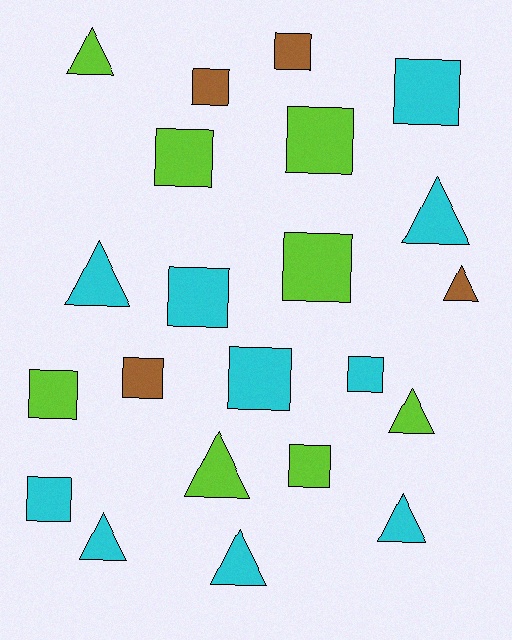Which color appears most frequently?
Cyan, with 10 objects.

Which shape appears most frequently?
Square, with 13 objects.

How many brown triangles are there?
There is 1 brown triangle.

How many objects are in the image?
There are 22 objects.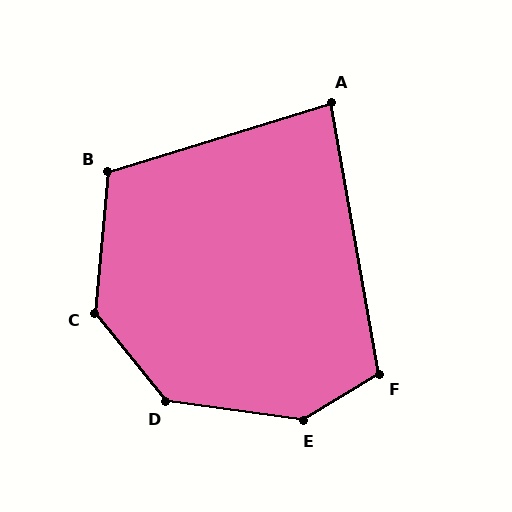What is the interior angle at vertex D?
Approximately 137 degrees (obtuse).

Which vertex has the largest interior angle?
E, at approximately 141 degrees.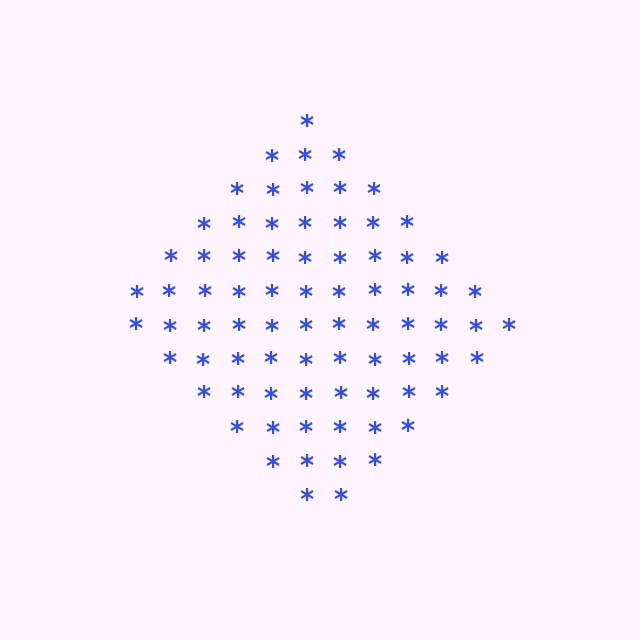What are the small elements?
The small elements are asterisks.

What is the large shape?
The large shape is a diamond.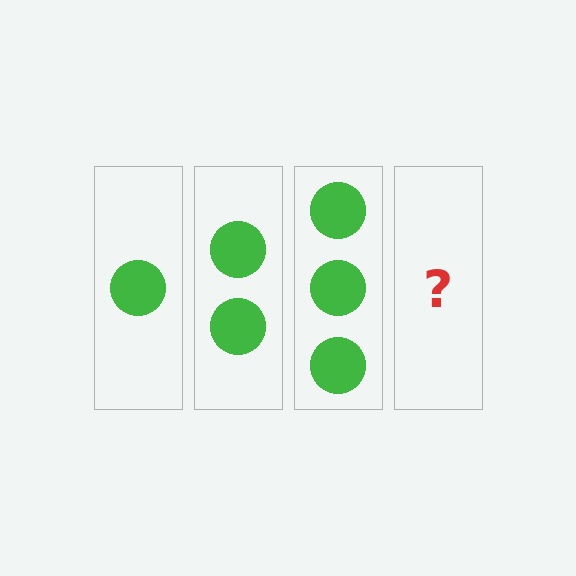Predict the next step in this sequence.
The next step is 4 circles.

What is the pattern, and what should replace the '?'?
The pattern is that each step adds one more circle. The '?' should be 4 circles.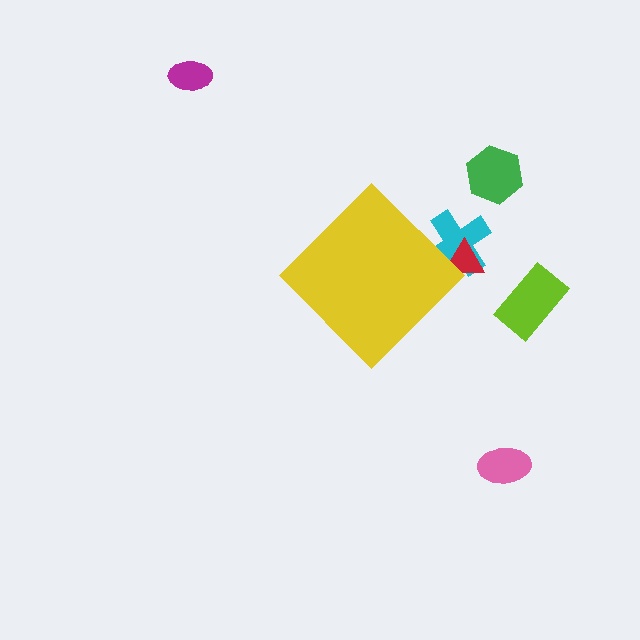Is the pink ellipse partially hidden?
No, the pink ellipse is fully visible.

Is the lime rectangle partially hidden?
No, the lime rectangle is fully visible.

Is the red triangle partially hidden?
Yes, the red triangle is partially hidden behind the yellow diamond.